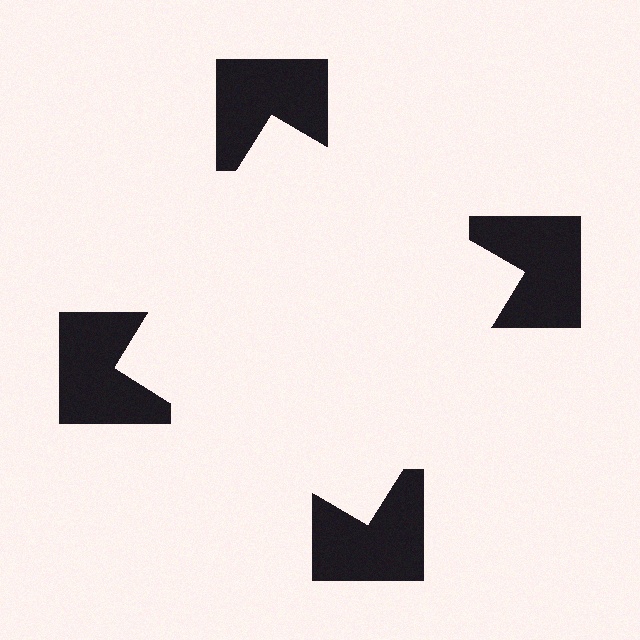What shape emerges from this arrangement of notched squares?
An illusory square — its edges are inferred from the aligned wedge cuts in the notched squares, not physically drawn.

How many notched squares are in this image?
There are 4 — one at each vertex of the illusory square.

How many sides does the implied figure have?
4 sides.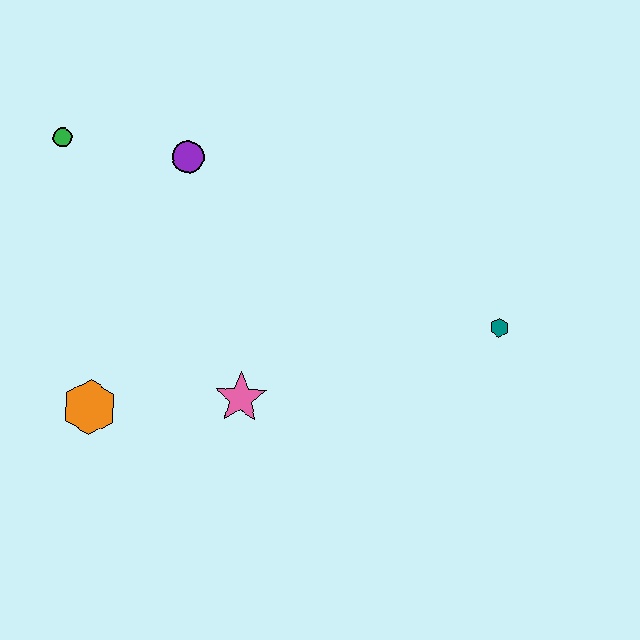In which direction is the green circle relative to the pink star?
The green circle is above the pink star.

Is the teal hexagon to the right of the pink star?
Yes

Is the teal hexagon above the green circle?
No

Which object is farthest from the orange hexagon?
The teal hexagon is farthest from the orange hexagon.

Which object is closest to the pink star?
The orange hexagon is closest to the pink star.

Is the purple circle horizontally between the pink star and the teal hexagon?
No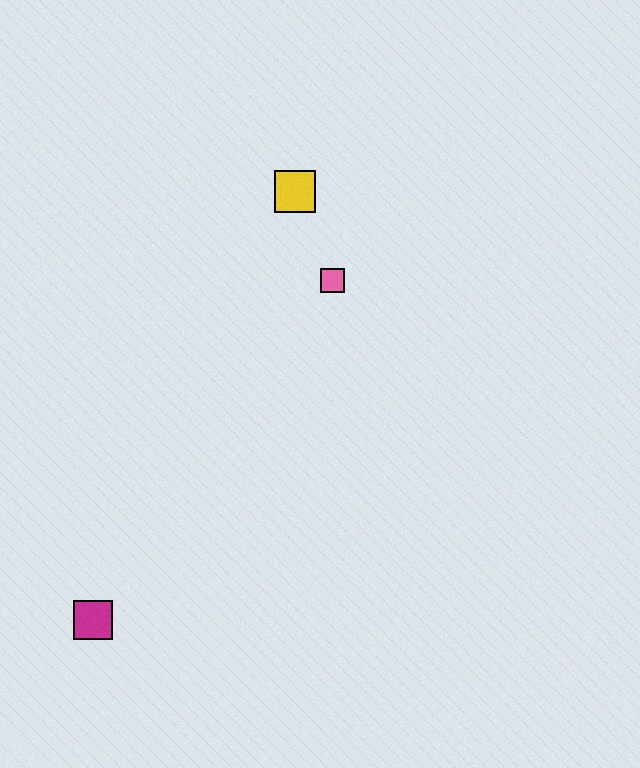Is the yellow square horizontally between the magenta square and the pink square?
Yes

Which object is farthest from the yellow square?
The magenta square is farthest from the yellow square.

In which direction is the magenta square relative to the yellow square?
The magenta square is below the yellow square.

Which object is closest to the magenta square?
The pink square is closest to the magenta square.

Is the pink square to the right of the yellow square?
Yes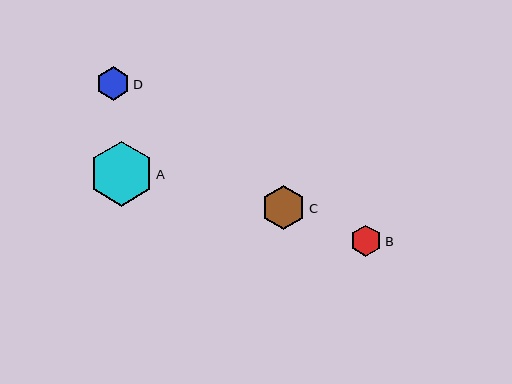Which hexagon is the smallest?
Hexagon B is the smallest with a size of approximately 31 pixels.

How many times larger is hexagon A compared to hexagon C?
Hexagon A is approximately 1.5 times the size of hexagon C.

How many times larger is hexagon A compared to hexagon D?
Hexagon A is approximately 1.9 times the size of hexagon D.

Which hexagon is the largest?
Hexagon A is the largest with a size of approximately 64 pixels.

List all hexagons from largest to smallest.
From largest to smallest: A, C, D, B.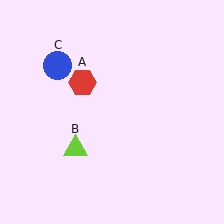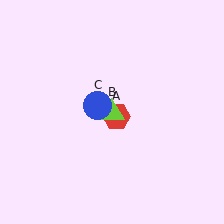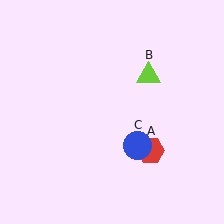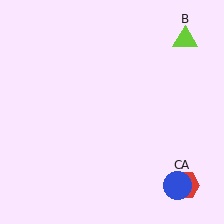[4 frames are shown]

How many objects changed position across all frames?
3 objects changed position: red hexagon (object A), lime triangle (object B), blue circle (object C).